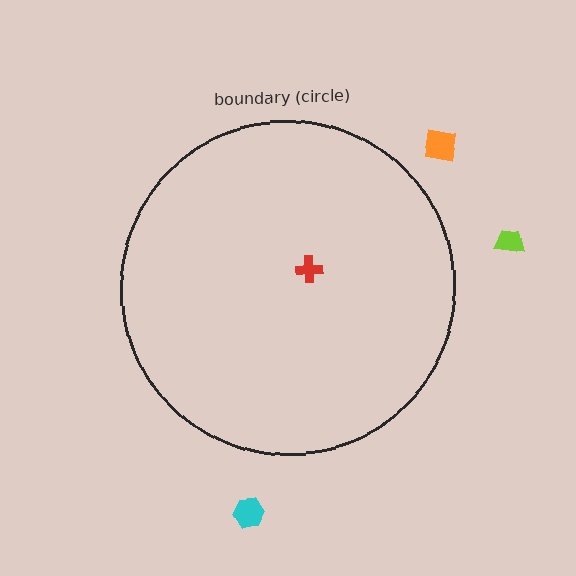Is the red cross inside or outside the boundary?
Inside.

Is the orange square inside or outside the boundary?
Outside.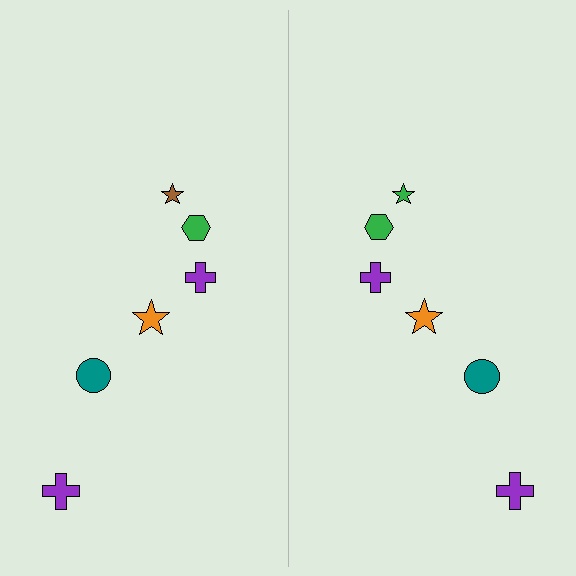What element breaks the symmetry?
The green star on the right side breaks the symmetry — its mirror counterpart is brown.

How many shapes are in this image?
There are 12 shapes in this image.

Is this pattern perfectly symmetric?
No, the pattern is not perfectly symmetric. The green star on the right side breaks the symmetry — its mirror counterpart is brown.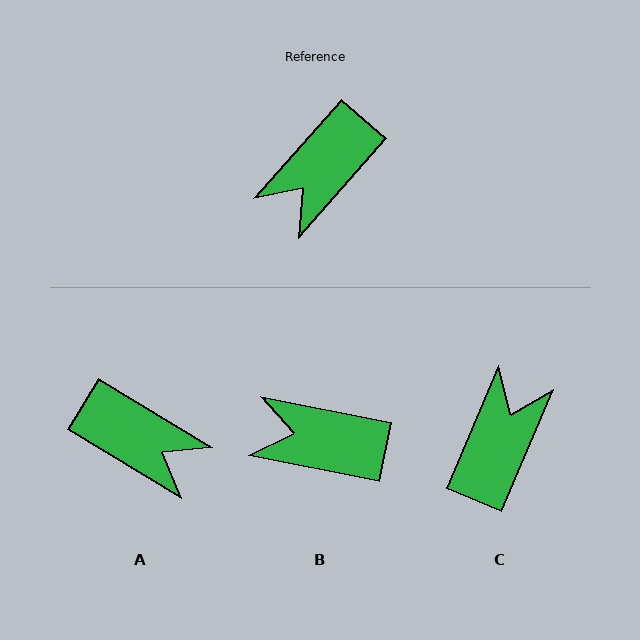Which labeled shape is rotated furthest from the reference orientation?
C, about 161 degrees away.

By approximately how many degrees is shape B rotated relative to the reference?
Approximately 60 degrees clockwise.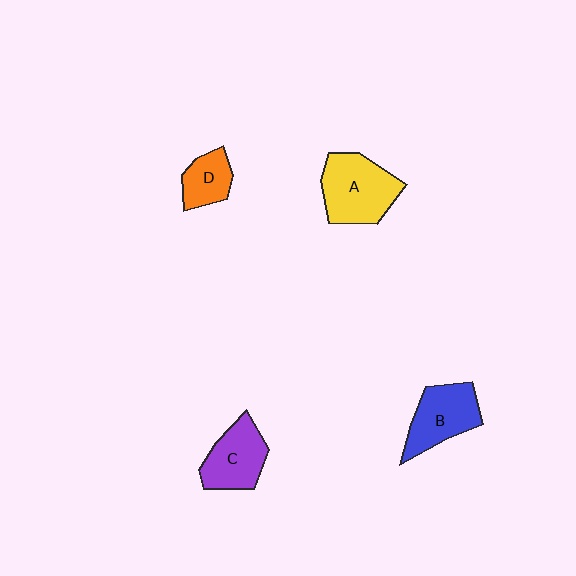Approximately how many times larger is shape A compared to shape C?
Approximately 1.3 times.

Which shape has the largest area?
Shape A (yellow).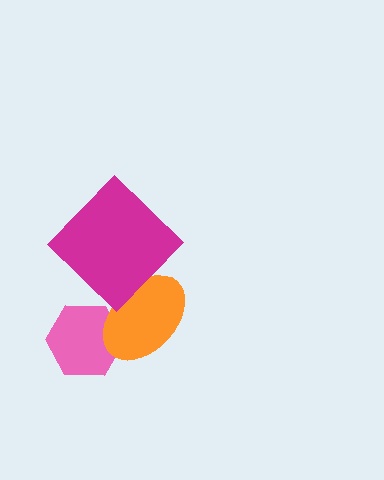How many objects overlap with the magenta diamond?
1 object overlaps with the magenta diamond.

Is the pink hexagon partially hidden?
Yes, it is partially covered by another shape.